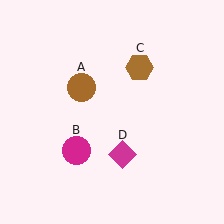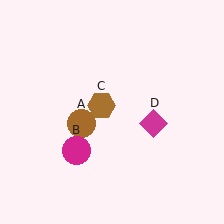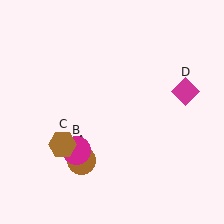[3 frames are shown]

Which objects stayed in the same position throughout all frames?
Magenta circle (object B) remained stationary.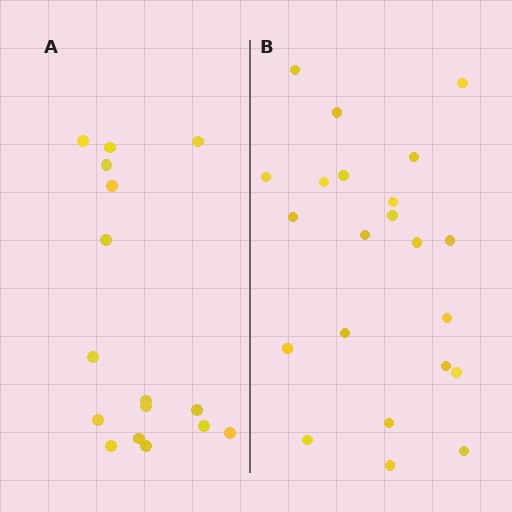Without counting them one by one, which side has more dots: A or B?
Region B (the right region) has more dots.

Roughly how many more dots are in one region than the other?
Region B has about 6 more dots than region A.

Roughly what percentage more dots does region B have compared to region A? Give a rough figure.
About 40% more.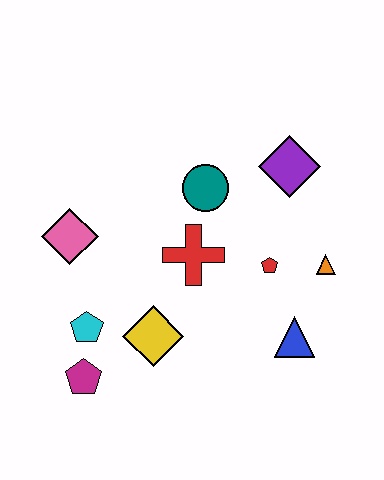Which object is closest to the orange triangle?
The red pentagon is closest to the orange triangle.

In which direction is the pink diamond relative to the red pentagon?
The pink diamond is to the left of the red pentagon.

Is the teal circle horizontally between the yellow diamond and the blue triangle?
Yes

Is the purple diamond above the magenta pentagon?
Yes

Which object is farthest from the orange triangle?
The magenta pentagon is farthest from the orange triangle.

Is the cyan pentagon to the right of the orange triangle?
No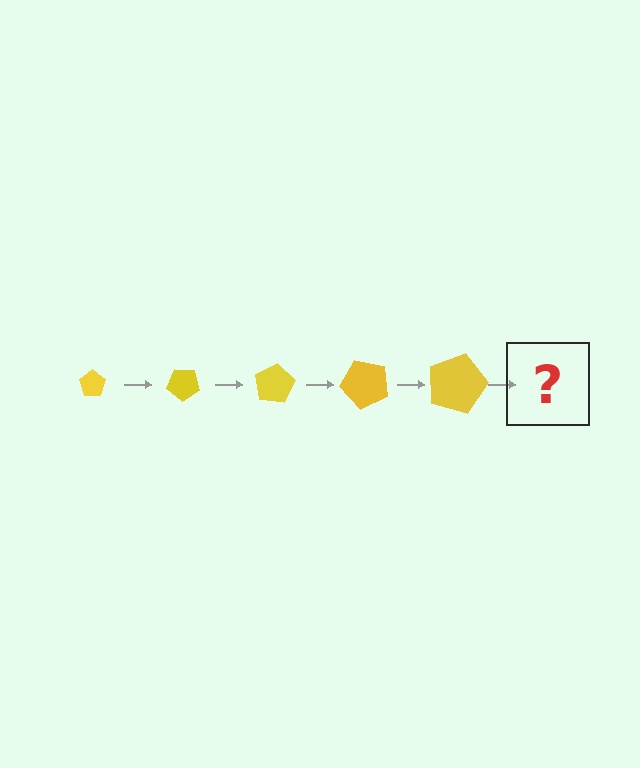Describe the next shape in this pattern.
It should be a pentagon, larger than the previous one and rotated 200 degrees from the start.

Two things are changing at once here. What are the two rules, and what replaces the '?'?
The two rules are that the pentagon grows larger each step and it rotates 40 degrees each step. The '?' should be a pentagon, larger than the previous one and rotated 200 degrees from the start.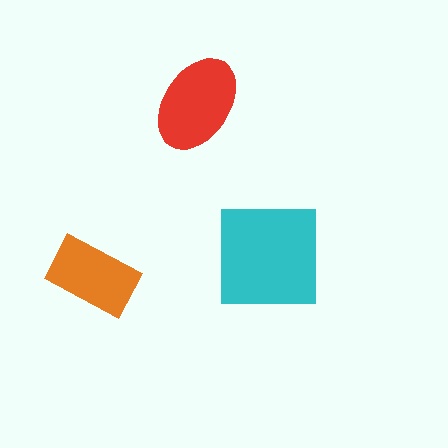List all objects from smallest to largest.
The orange rectangle, the red ellipse, the cyan square.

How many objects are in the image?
There are 3 objects in the image.